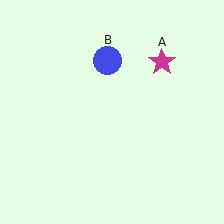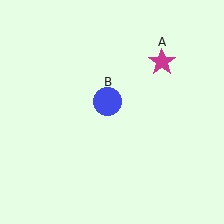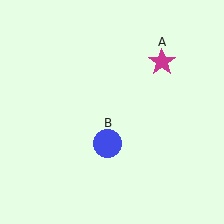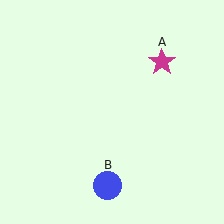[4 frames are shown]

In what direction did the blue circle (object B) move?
The blue circle (object B) moved down.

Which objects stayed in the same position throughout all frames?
Magenta star (object A) remained stationary.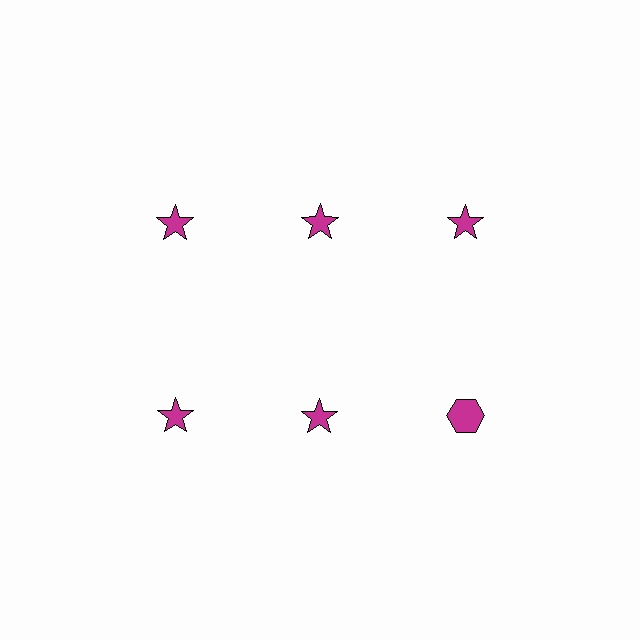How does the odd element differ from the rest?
It has a different shape: hexagon instead of star.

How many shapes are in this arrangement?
There are 6 shapes arranged in a grid pattern.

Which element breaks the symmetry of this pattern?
The magenta hexagon in the second row, center column breaks the symmetry. All other shapes are magenta stars.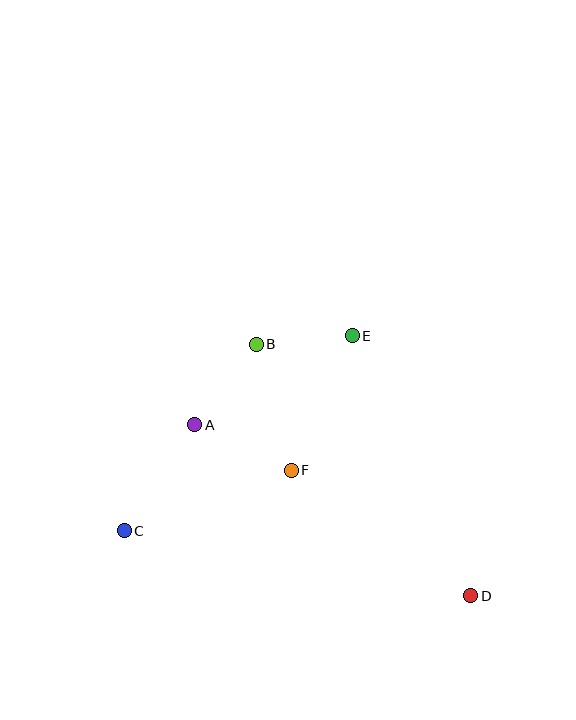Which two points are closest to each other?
Points B and E are closest to each other.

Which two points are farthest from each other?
Points C and D are farthest from each other.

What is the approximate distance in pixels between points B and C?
The distance between B and C is approximately 229 pixels.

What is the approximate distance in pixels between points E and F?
The distance between E and F is approximately 147 pixels.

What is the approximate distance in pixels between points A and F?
The distance between A and F is approximately 107 pixels.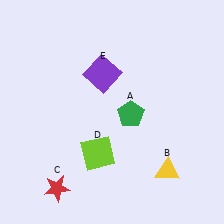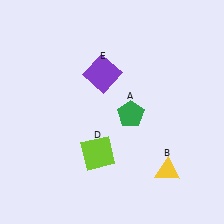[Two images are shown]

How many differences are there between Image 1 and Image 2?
There is 1 difference between the two images.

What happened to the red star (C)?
The red star (C) was removed in Image 2. It was in the bottom-left area of Image 1.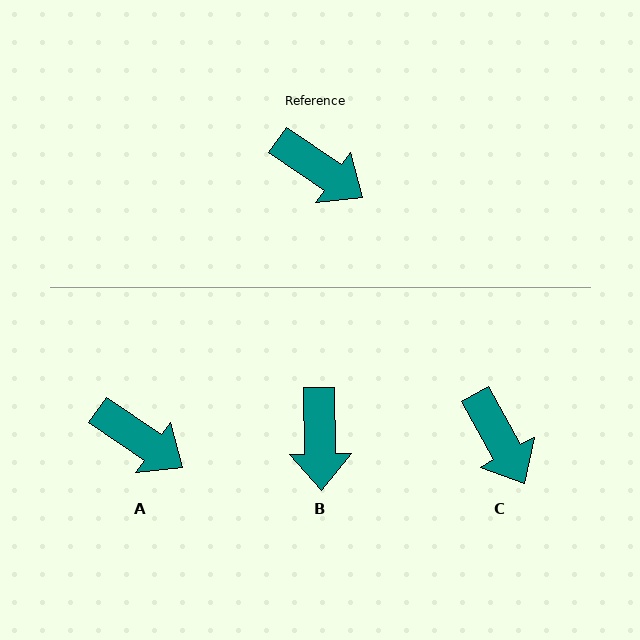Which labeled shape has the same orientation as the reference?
A.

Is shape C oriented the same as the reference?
No, it is off by about 27 degrees.